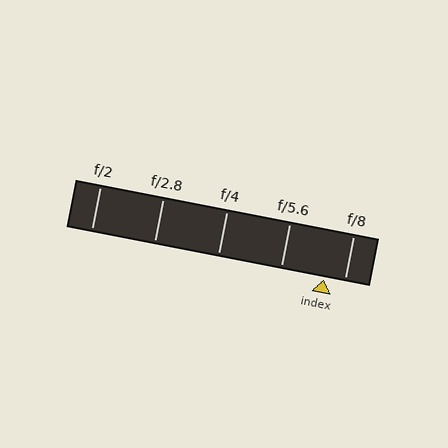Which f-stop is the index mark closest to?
The index mark is closest to f/8.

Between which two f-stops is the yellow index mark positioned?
The index mark is between f/5.6 and f/8.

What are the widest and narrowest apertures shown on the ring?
The widest aperture shown is f/2 and the narrowest is f/8.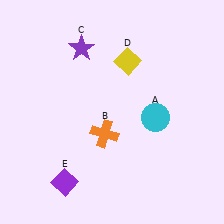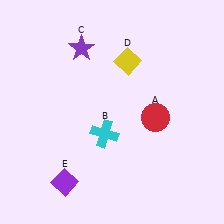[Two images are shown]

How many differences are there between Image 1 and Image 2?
There are 2 differences between the two images.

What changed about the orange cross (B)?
In Image 1, B is orange. In Image 2, it changed to cyan.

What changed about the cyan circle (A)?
In Image 1, A is cyan. In Image 2, it changed to red.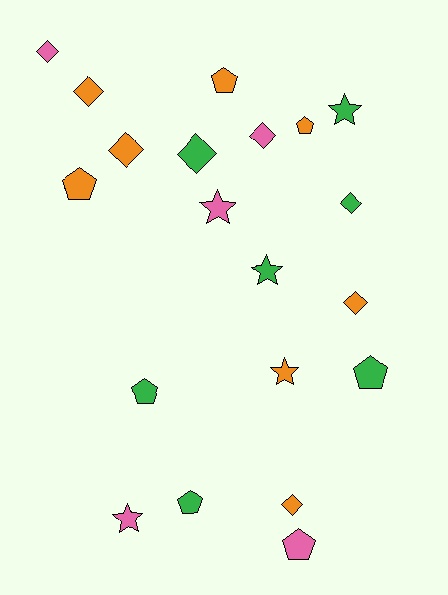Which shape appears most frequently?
Diamond, with 8 objects.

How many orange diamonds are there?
There are 4 orange diamonds.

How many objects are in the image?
There are 20 objects.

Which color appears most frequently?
Orange, with 8 objects.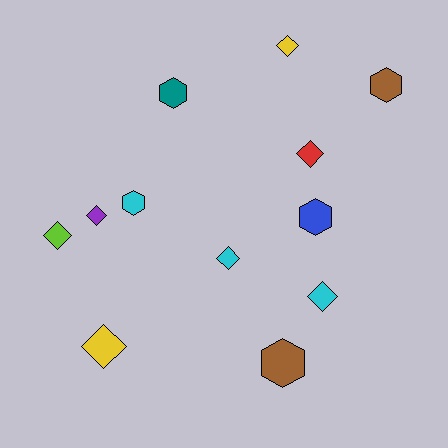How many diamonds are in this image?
There are 7 diamonds.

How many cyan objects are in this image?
There are 3 cyan objects.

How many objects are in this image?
There are 12 objects.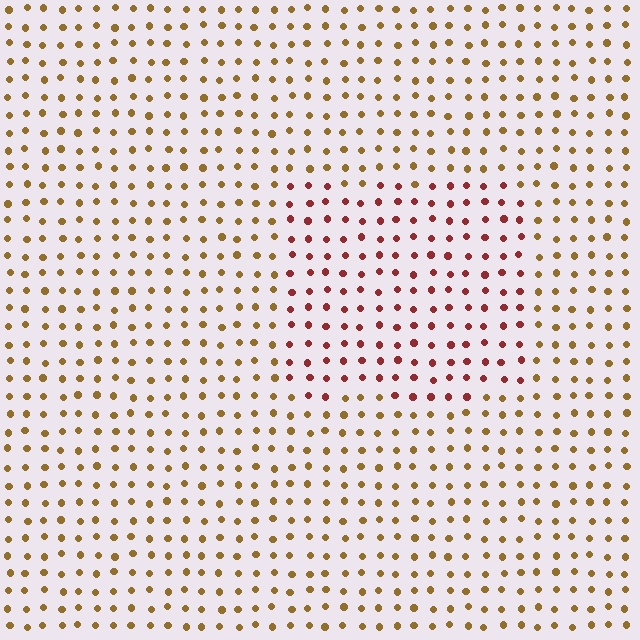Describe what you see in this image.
The image is filled with small brown elements in a uniform arrangement. A rectangle-shaped region is visible where the elements are tinted to a slightly different hue, forming a subtle color boundary.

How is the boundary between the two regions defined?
The boundary is defined purely by a slight shift in hue (about 43 degrees). Spacing, size, and orientation are identical on both sides.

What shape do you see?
I see a rectangle.